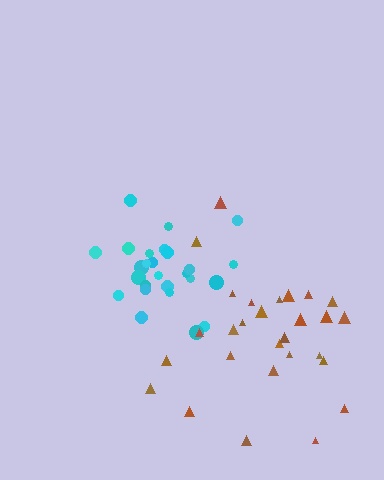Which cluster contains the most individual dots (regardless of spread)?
Brown (28).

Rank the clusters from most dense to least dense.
cyan, brown.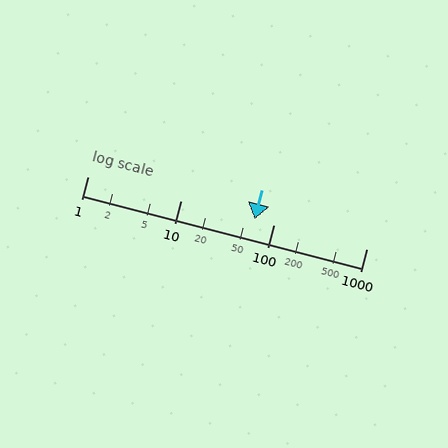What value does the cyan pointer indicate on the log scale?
The pointer indicates approximately 62.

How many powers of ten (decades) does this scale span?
The scale spans 3 decades, from 1 to 1000.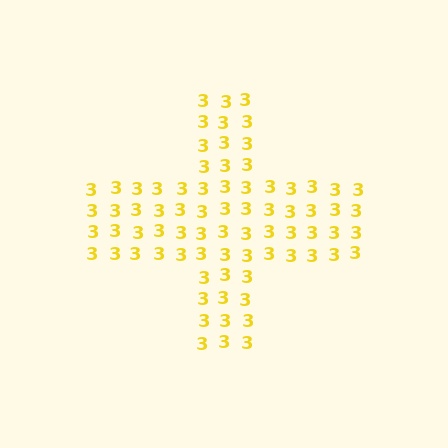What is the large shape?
The large shape is a cross.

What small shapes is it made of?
It is made of small digit 3's.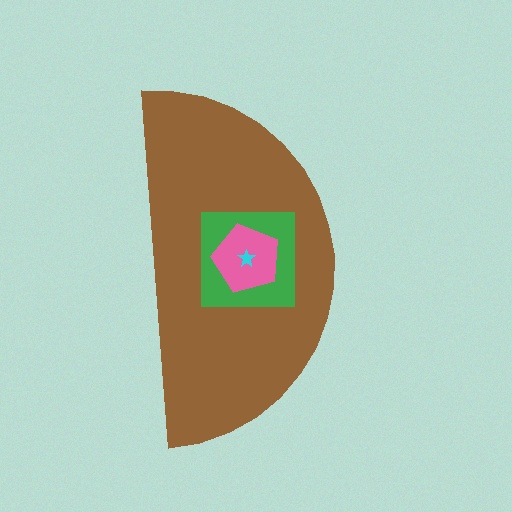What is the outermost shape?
The brown semicircle.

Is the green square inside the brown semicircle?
Yes.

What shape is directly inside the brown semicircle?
The green square.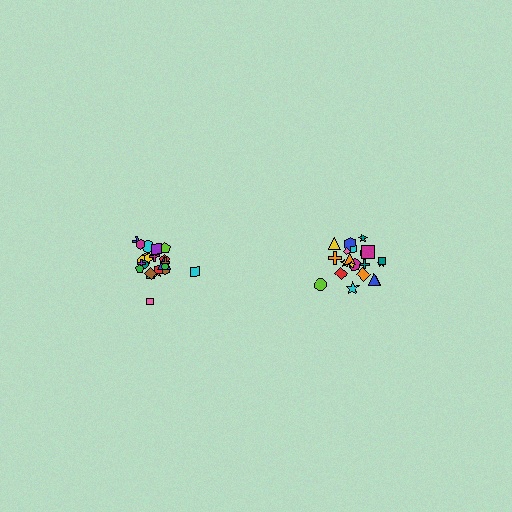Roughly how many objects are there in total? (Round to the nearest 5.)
Roughly 45 objects in total.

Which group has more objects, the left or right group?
The left group.